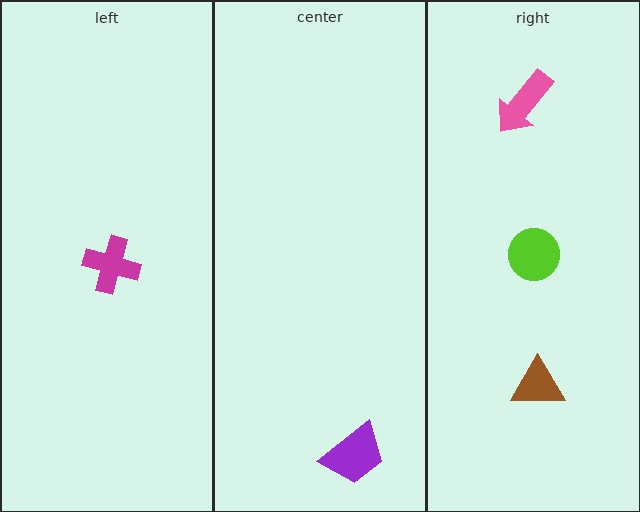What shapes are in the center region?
The purple trapezoid.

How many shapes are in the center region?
1.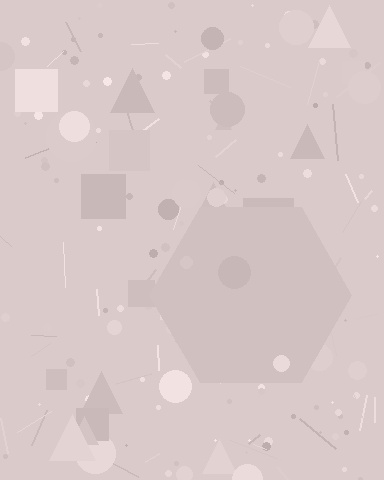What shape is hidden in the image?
A hexagon is hidden in the image.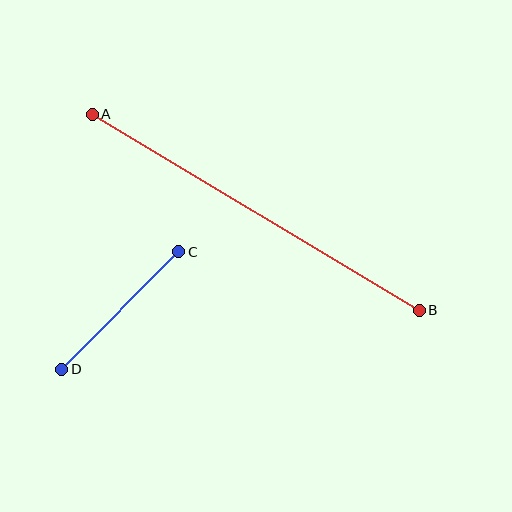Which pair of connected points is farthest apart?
Points A and B are farthest apart.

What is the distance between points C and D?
The distance is approximately 166 pixels.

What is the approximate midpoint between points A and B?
The midpoint is at approximately (256, 212) pixels.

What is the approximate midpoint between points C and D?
The midpoint is at approximately (120, 311) pixels.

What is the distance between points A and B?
The distance is approximately 381 pixels.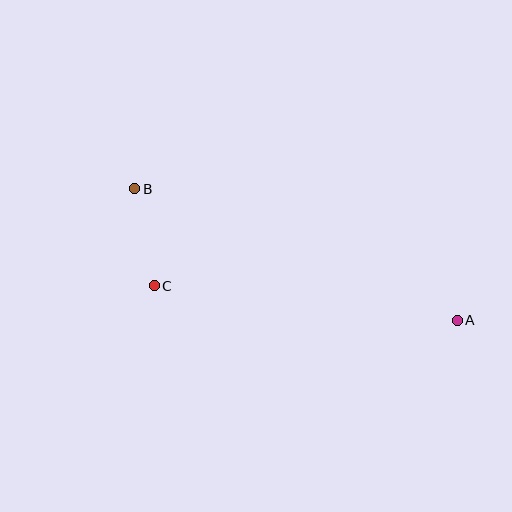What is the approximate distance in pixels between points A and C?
The distance between A and C is approximately 305 pixels.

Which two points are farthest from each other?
Points A and B are farthest from each other.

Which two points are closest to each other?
Points B and C are closest to each other.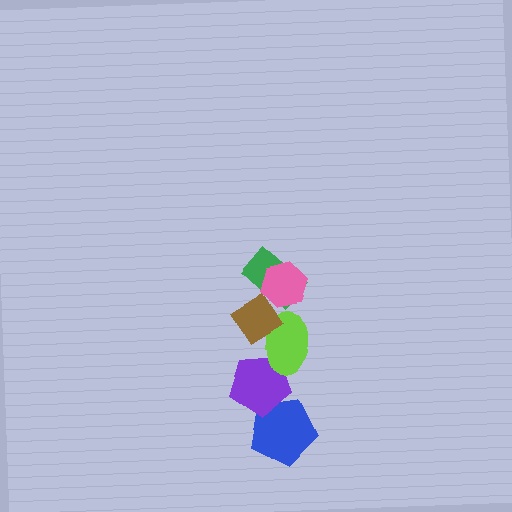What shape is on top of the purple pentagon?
The lime ellipse is on top of the purple pentagon.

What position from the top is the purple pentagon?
The purple pentagon is 5th from the top.